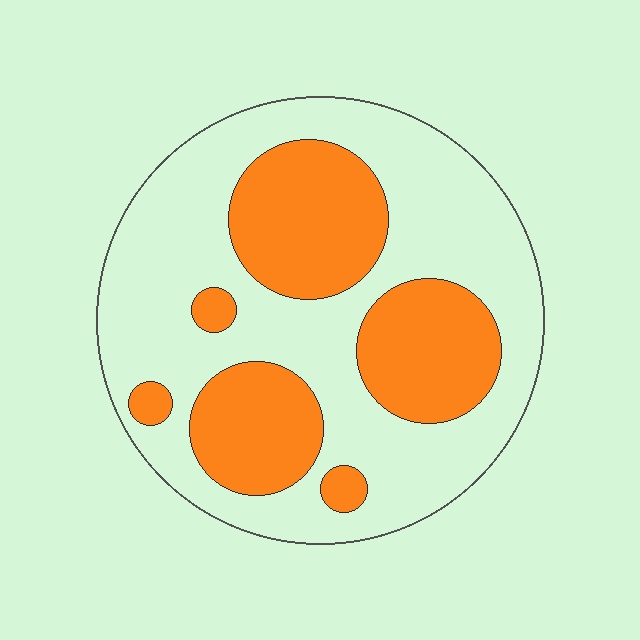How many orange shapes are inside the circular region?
6.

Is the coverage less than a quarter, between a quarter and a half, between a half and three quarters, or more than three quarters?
Between a quarter and a half.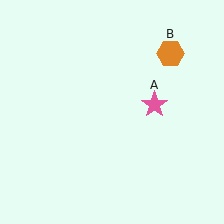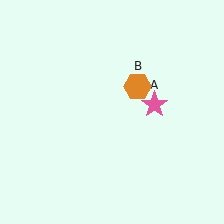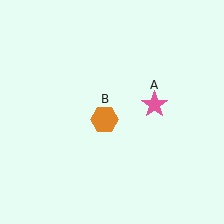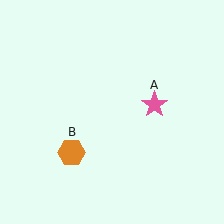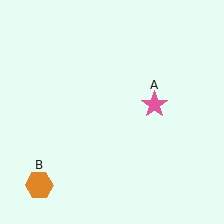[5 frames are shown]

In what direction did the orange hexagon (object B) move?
The orange hexagon (object B) moved down and to the left.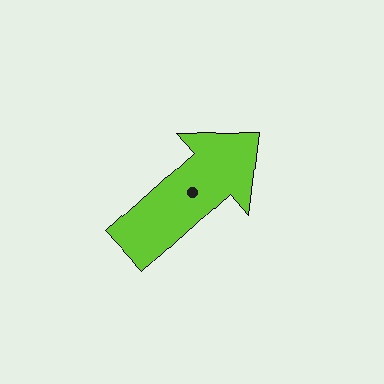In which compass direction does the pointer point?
Northeast.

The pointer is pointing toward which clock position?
Roughly 2 o'clock.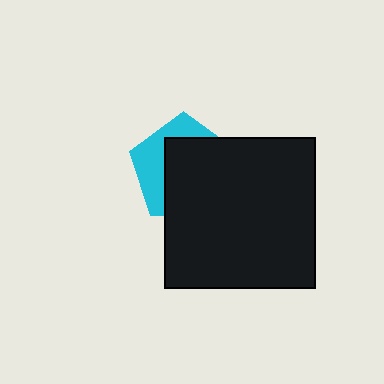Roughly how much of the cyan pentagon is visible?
A small part of it is visible (roughly 36%).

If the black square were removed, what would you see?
You would see the complete cyan pentagon.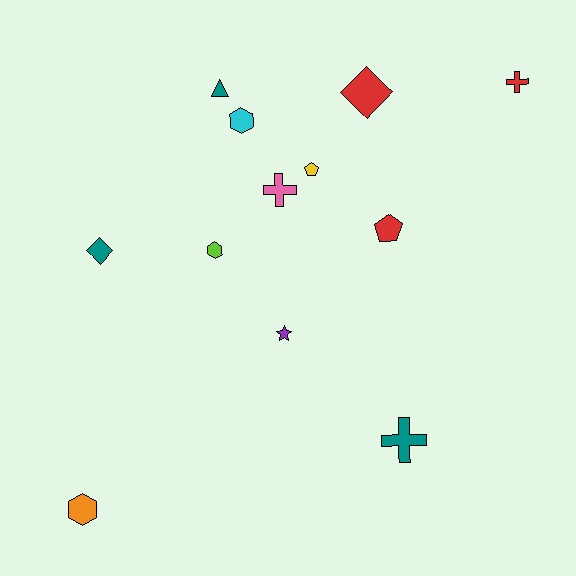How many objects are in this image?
There are 12 objects.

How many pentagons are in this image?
There are 2 pentagons.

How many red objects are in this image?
There are 3 red objects.